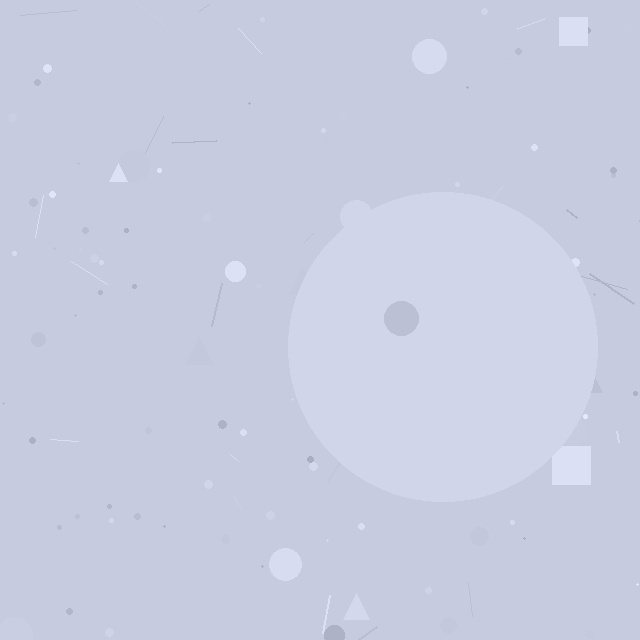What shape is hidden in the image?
A circle is hidden in the image.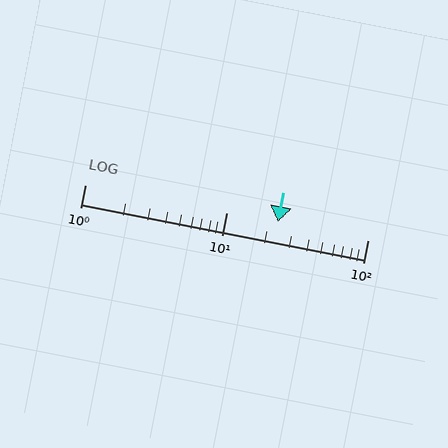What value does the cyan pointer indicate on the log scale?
The pointer indicates approximately 23.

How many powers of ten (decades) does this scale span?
The scale spans 2 decades, from 1 to 100.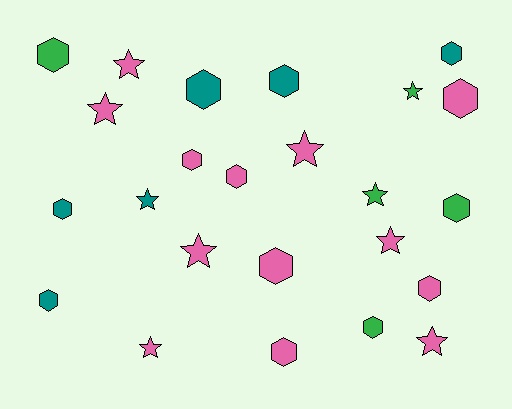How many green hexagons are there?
There are 3 green hexagons.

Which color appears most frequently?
Pink, with 13 objects.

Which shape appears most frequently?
Hexagon, with 14 objects.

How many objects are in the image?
There are 24 objects.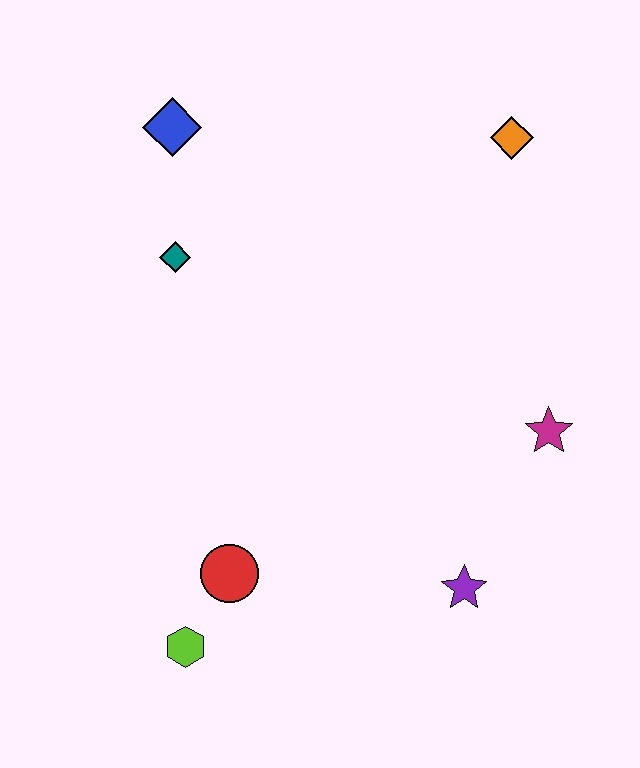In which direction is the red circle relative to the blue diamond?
The red circle is below the blue diamond.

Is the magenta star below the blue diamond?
Yes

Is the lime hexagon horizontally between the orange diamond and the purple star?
No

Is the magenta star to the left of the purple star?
No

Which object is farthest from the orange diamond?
The lime hexagon is farthest from the orange diamond.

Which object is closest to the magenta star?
The purple star is closest to the magenta star.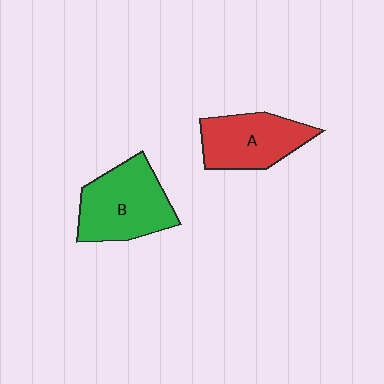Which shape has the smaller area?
Shape A (red).